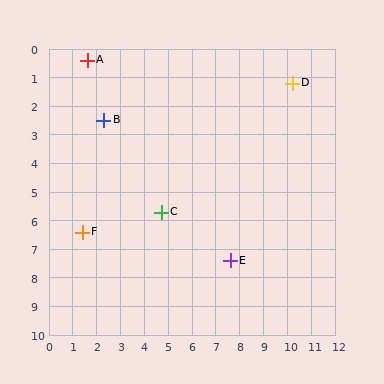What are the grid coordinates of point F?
Point F is at approximately (1.4, 6.4).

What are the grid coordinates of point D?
Point D is at approximately (10.2, 1.2).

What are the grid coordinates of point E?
Point E is at approximately (7.6, 7.4).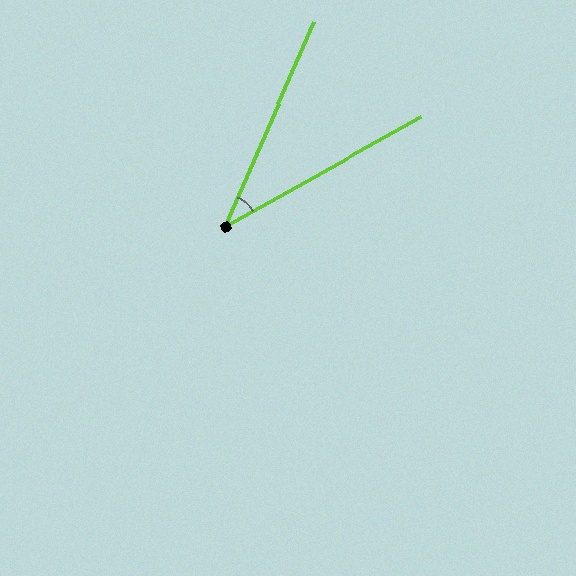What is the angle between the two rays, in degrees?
Approximately 37 degrees.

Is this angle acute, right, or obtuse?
It is acute.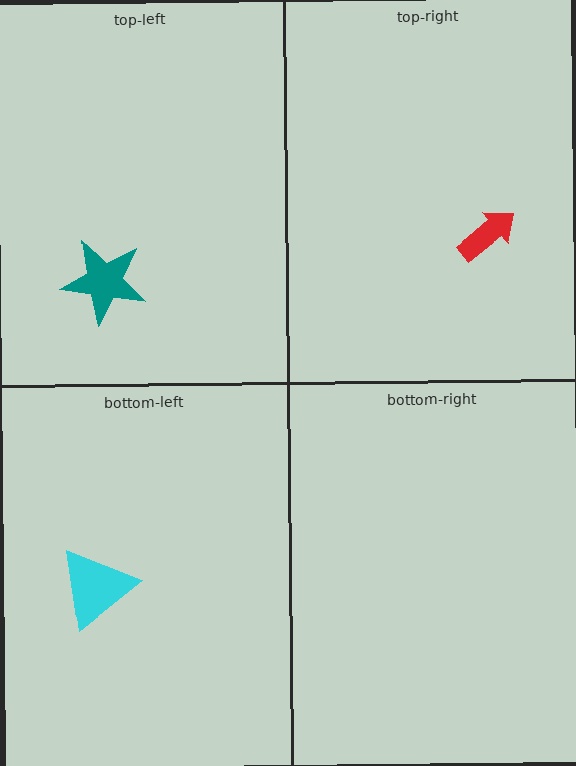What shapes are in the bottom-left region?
The cyan triangle.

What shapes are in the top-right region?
The red arrow.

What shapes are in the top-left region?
The teal star.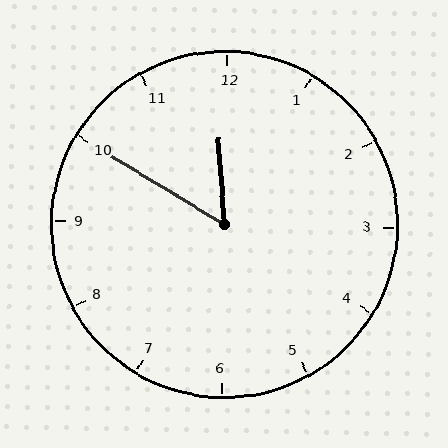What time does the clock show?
11:50.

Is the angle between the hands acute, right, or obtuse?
It is acute.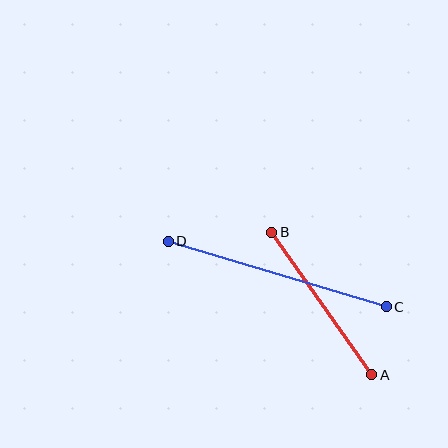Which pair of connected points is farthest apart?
Points C and D are farthest apart.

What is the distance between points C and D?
The distance is approximately 227 pixels.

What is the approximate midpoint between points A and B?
The midpoint is at approximately (322, 303) pixels.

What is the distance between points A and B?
The distance is approximately 174 pixels.